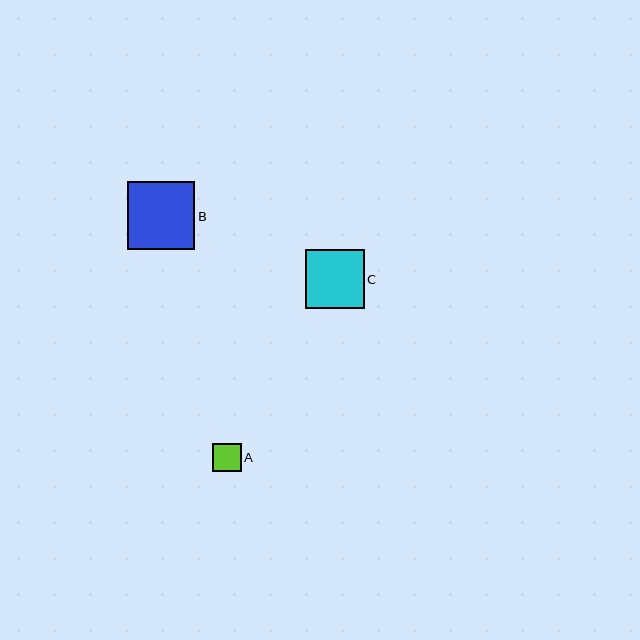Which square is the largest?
Square B is the largest with a size of approximately 68 pixels.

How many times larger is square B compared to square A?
Square B is approximately 2.4 times the size of square A.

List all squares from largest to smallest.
From largest to smallest: B, C, A.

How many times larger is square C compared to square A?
Square C is approximately 2.0 times the size of square A.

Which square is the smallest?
Square A is the smallest with a size of approximately 29 pixels.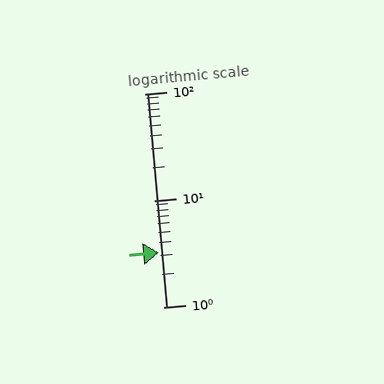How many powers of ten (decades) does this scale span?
The scale spans 2 decades, from 1 to 100.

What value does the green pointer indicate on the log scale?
The pointer indicates approximately 3.2.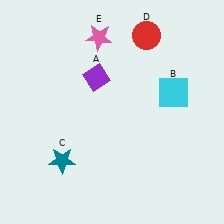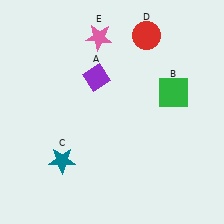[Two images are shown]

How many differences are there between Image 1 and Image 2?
There is 1 difference between the two images.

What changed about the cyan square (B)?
In Image 1, B is cyan. In Image 2, it changed to green.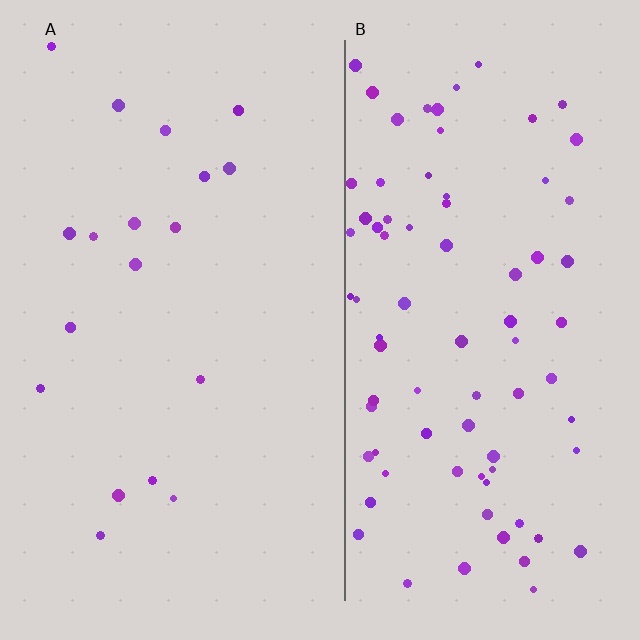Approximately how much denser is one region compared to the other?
Approximately 4.5× — region B over region A.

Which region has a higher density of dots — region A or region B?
B (the right).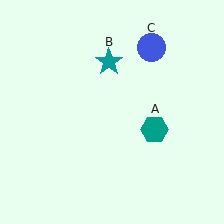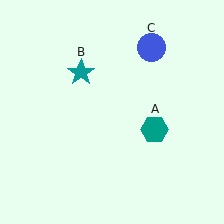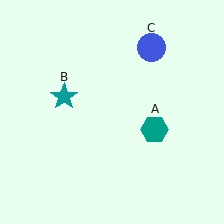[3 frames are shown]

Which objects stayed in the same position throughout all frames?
Teal hexagon (object A) and blue circle (object C) remained stationary.